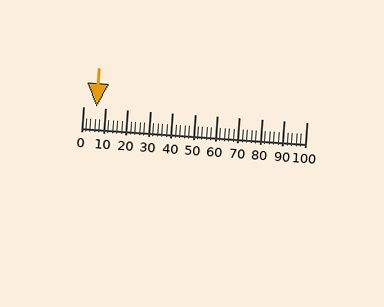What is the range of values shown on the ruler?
The ruler shows values from 0 to 100.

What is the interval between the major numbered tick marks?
The major tick marks are spaced 10 units apart.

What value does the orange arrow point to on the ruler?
The orange arrow points to approximately 6.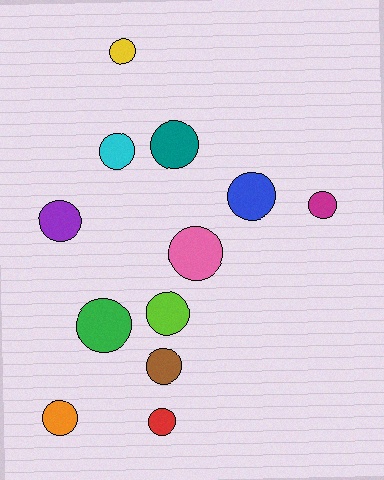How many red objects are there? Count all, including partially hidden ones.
There is 1 red object.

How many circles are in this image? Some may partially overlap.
There are 12 circles.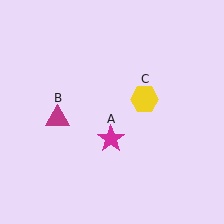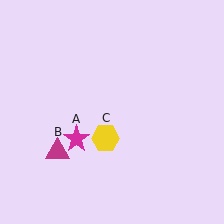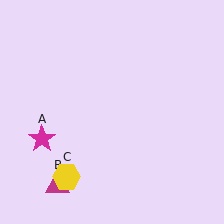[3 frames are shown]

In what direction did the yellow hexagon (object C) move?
The yellow hexagon (object C) moved down and to the left.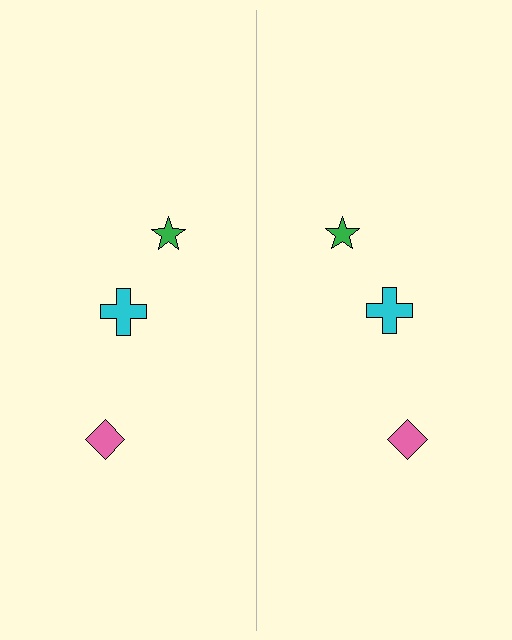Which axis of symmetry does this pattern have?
The pattern has a vertical axis of symmetry running through the center of the image.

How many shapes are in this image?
There are 6 shapes in this image.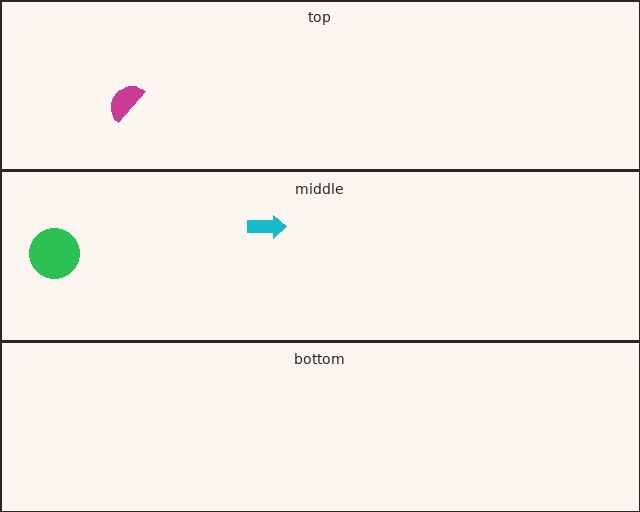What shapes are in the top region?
The magenta semicircle.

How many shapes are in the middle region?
2.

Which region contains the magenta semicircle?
The top region.